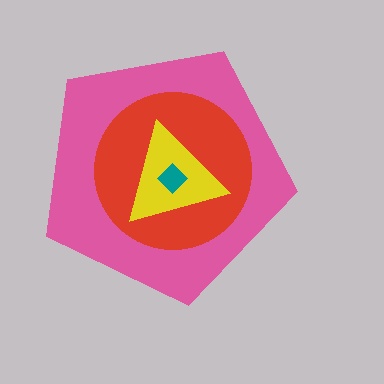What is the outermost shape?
The pink pentagon.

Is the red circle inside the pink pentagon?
Yes.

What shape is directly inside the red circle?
The yellow triangle.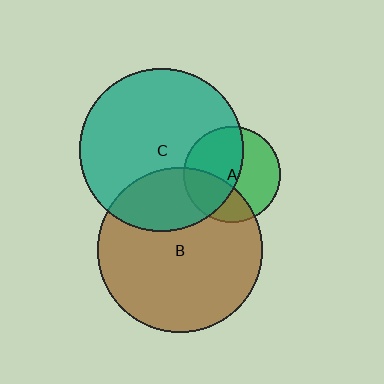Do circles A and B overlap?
Yes.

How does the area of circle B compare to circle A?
Approximately 2.9 times.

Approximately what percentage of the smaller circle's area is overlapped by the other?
Approximately 35%.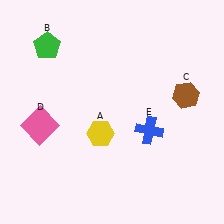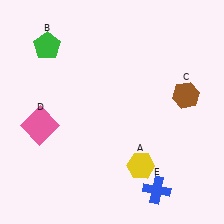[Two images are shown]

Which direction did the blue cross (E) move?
The blue cross (E) moved down.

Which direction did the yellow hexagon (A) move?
The yellow hexagon (A) moved right.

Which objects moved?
The objects that moved are: the yellow hexagon (A), the blue cross (E).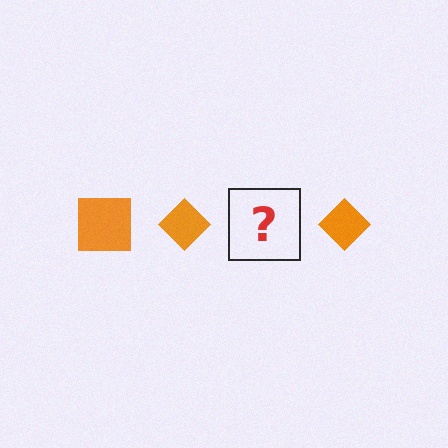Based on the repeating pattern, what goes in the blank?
The blank should be an orange square.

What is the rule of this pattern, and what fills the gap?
The rule is that the pattern cycles through square, diamond shapes in orange. The gap should be filled with an orange square.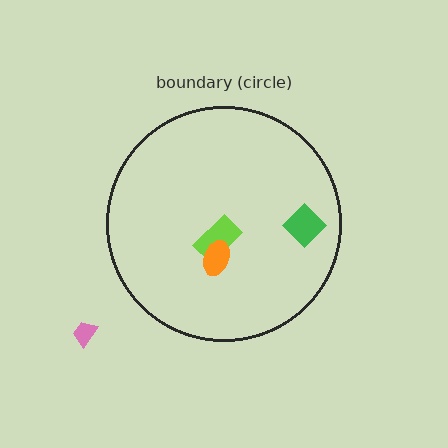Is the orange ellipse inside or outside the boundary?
Inside.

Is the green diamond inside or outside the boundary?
Inside.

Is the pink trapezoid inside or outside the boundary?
Outside.